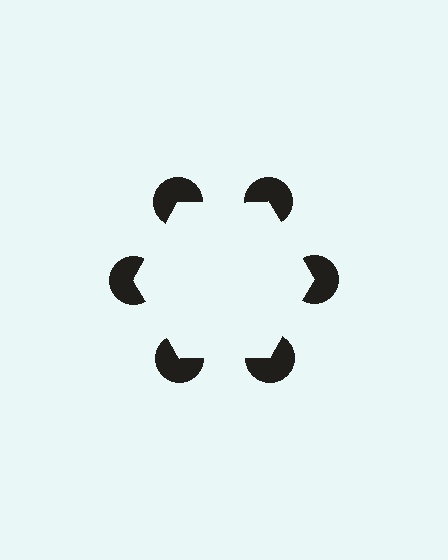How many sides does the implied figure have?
6 sides.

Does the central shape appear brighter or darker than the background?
It typically appears slightly brighter than the background, even though no actual brightness change is drawn.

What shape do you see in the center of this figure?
An illusory hexagon — its edges are inferred from the aligned wedge cuts in the pac-man discs, not physically drawn.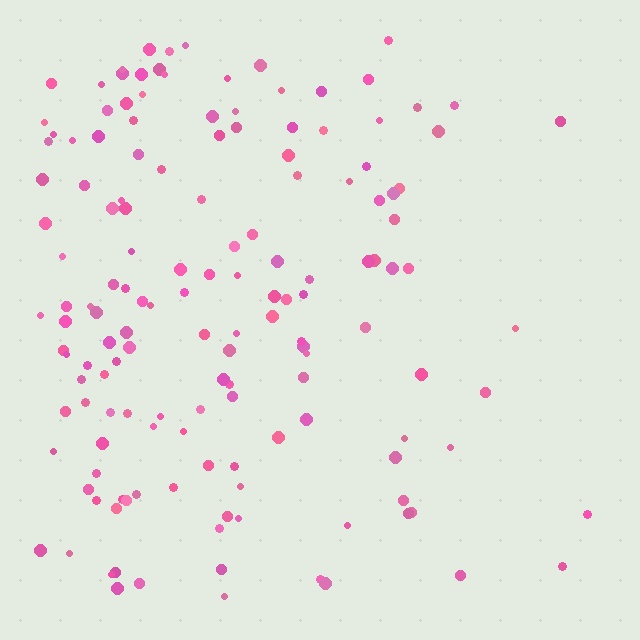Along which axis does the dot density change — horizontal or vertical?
Horizontal.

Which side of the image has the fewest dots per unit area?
The right.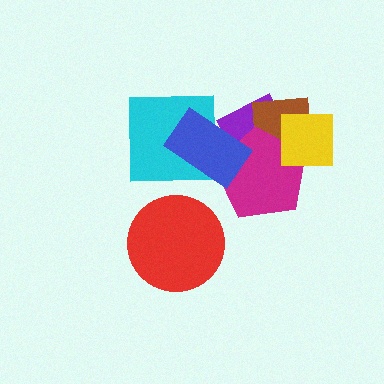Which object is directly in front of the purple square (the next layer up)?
The brown square is directly in front of the purple square.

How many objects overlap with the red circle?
0 objects overlap with the red circle.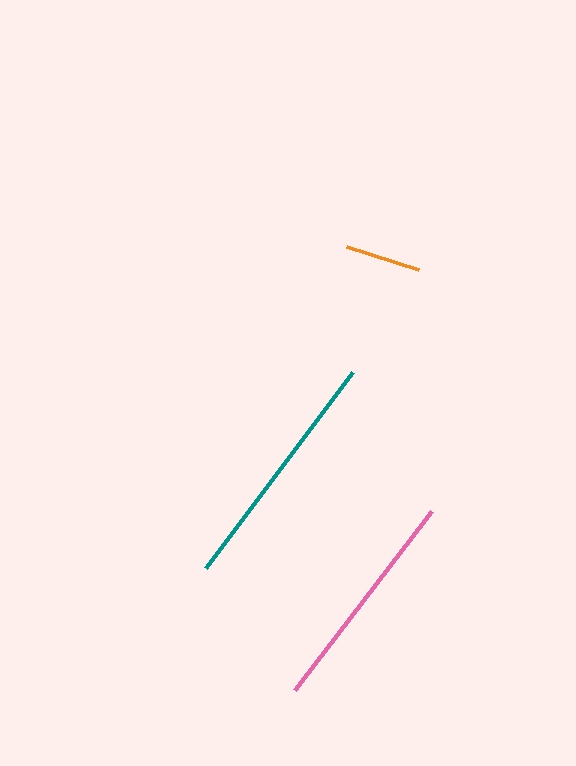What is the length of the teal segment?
The teal segment is approximately 246 pixels long.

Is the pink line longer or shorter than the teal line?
The teal line is longer than the pink line.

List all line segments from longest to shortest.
From longest to shortest: teal, pink, orange.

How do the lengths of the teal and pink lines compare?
The teal and pink lines are approximately the same length.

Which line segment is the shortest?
The orange line is the shortest at approximately 76 pixels.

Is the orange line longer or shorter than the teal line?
The teal line is longer than the orange line.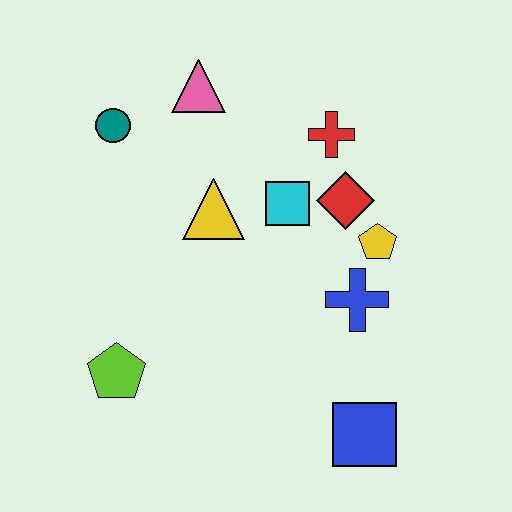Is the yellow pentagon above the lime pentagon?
Yes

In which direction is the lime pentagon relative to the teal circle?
The lime pentagon is below the teal circle.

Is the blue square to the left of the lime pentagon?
No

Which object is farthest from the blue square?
The teal circle is farthest from the blue square.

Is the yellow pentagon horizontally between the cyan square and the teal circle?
No